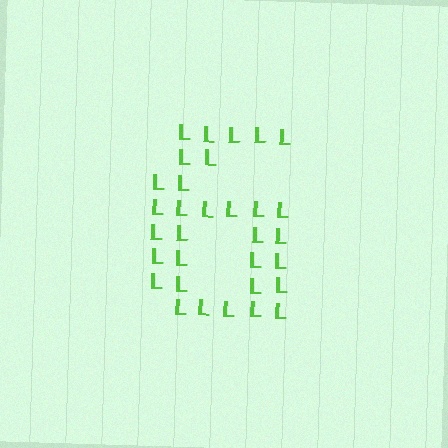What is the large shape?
The large shape is the digit 6.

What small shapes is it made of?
It is made of small letter L's.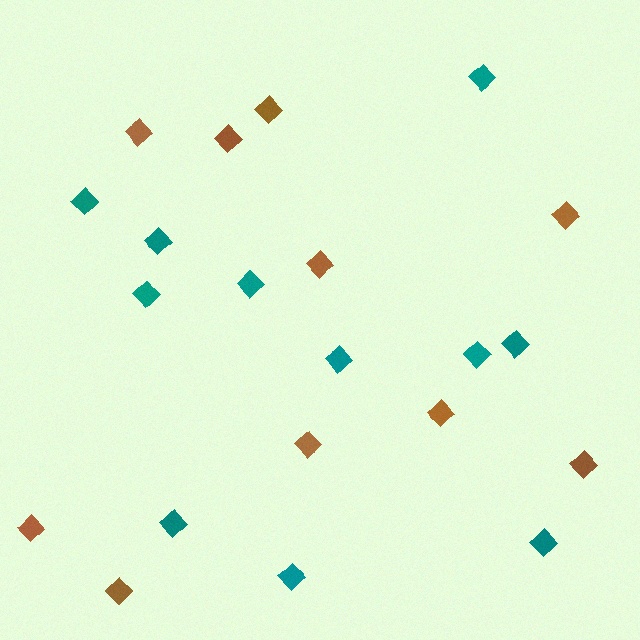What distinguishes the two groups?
There are 2 groups: one group of brown diamonds (10) and one group of teal diamonds (11).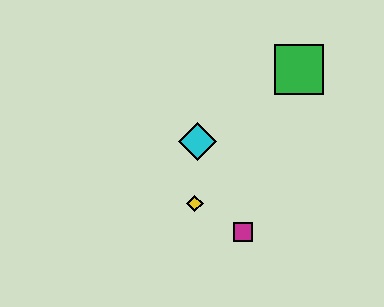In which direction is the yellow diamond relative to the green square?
The yellow diamond is below the green square.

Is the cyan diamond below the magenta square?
No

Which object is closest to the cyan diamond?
The yellow diamond is closest to the cyan diamond.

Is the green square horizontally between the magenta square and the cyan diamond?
No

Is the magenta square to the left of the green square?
Yes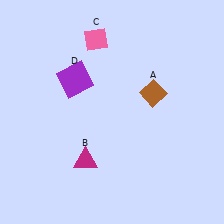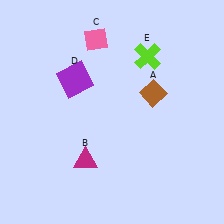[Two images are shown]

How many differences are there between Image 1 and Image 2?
There is 1 difference between the two images.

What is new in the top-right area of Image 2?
A lime cross (E) was added in the top-right area of Image 2.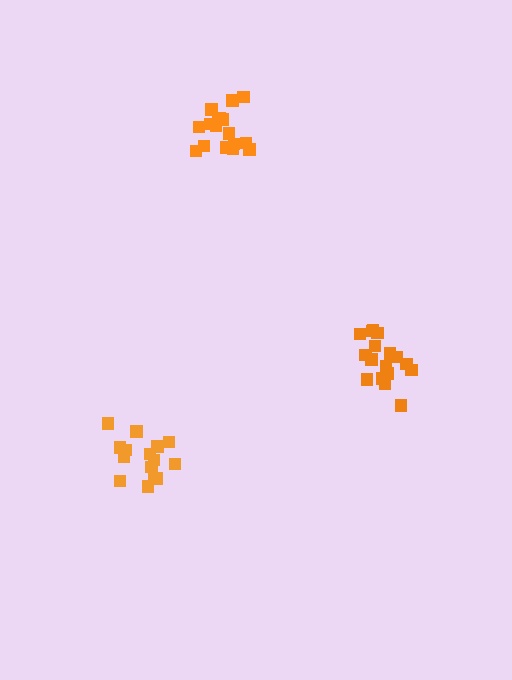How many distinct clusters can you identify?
There are 3 distinct clusters.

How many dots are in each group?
Group 1: 17 dots, Group 2: 15 dots, Group 3: 17 dots (49 total).